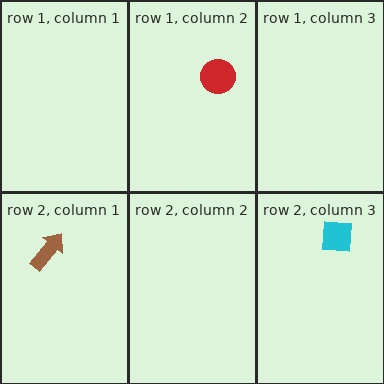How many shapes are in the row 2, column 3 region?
1.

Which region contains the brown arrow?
The row 2, column 1 region.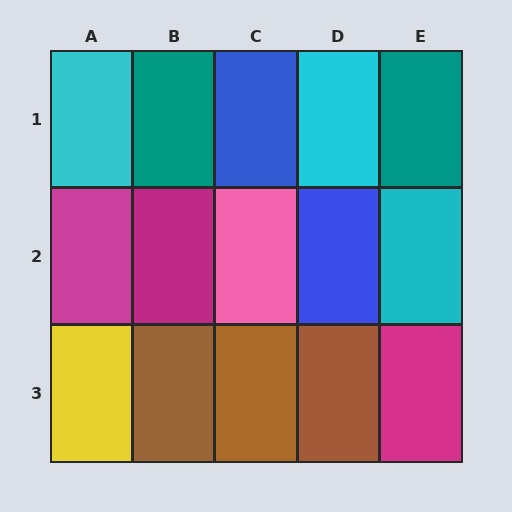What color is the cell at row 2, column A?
Magenta.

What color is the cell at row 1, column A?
Cyan.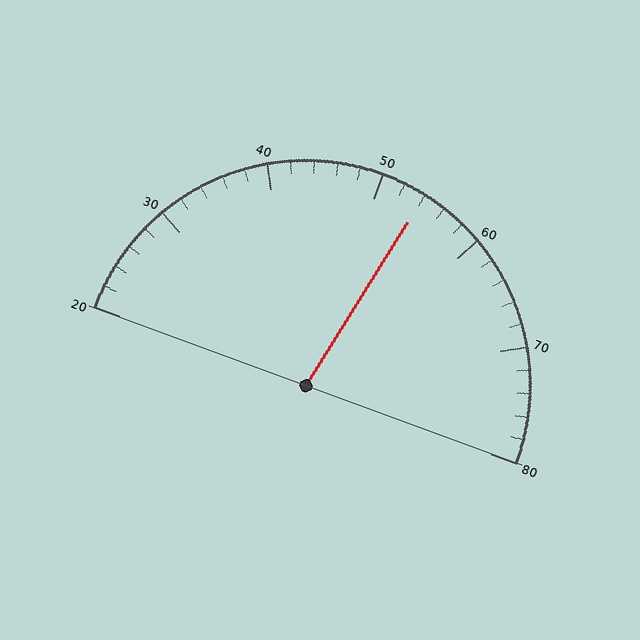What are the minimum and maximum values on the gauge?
The gauge ranges from 20 to 80.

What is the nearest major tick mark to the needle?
The nearest major tick mark is 50.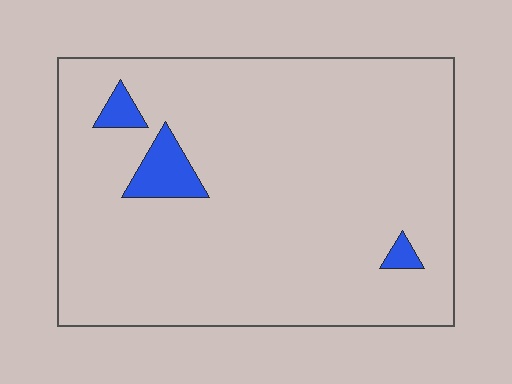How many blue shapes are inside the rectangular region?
3.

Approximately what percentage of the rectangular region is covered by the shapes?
Approximately 5%.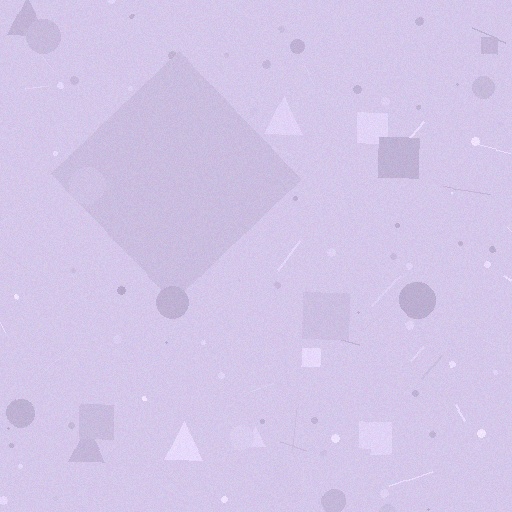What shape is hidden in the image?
A diamond is hidden in the image.